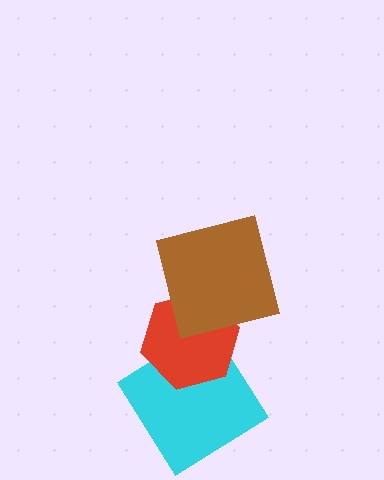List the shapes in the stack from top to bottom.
From top to bottom: the brown square, the red hexagon, the cyan diamond.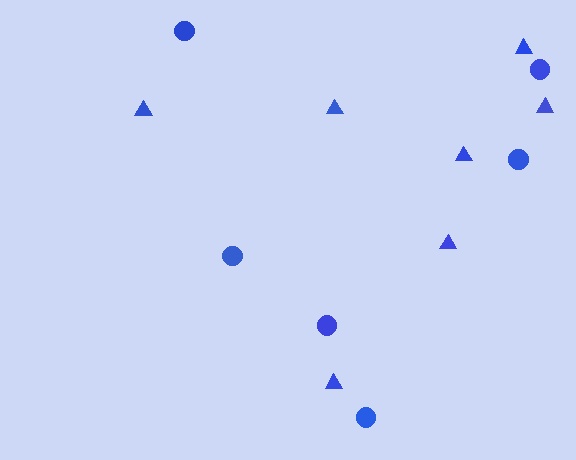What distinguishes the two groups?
There are 2 groups: one group of circles (6) and one group of triangles (7).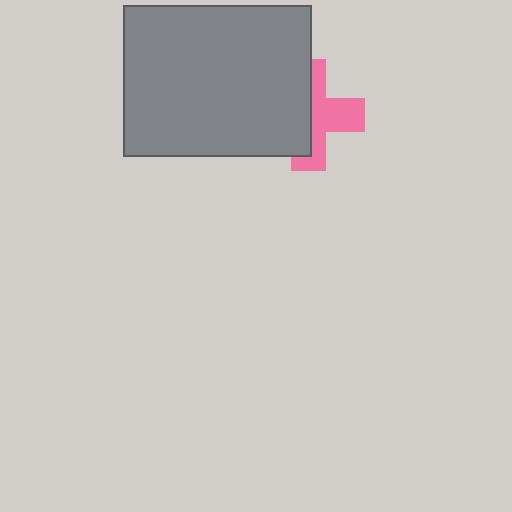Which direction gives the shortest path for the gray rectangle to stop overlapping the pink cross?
Moving left gives the shortest separation.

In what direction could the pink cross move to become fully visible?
The pink cross could move right. That would shift it out from behind the gray rectangle entirely.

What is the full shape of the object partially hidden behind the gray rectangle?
The partially hidden object is a pink cross.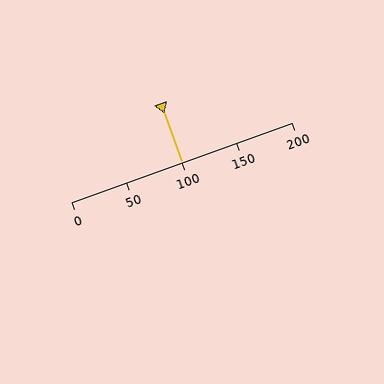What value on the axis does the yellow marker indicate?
The marker indicates approximately 100.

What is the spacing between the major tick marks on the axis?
The major ticks are spaced 50 apart.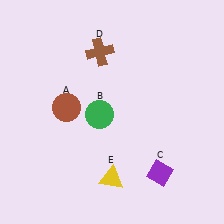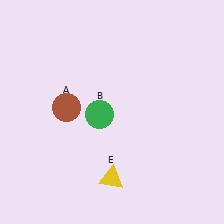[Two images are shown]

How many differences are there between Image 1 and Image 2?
There are 2 differences between the two images.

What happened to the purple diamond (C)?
The purple diamond (C) was removed in Image 2. It was in the bottom-right area of Image 1.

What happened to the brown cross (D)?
The brown cross (D) was removed in Image 2. It was in the top-left area of Image 1.